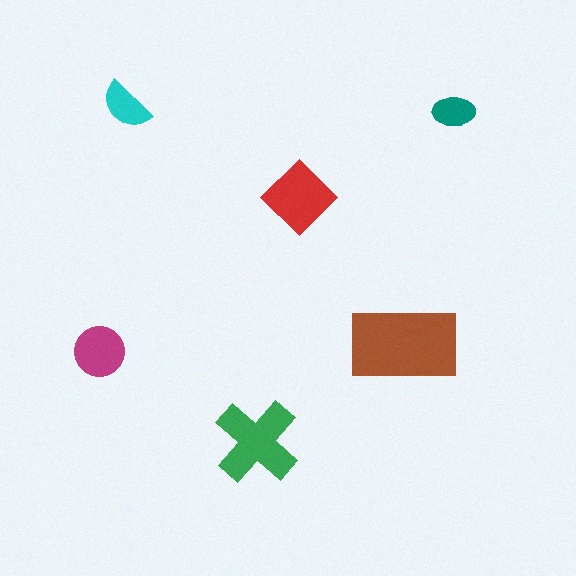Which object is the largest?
The brown rectangle.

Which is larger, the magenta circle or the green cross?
The green cross.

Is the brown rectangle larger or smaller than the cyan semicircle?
Larger.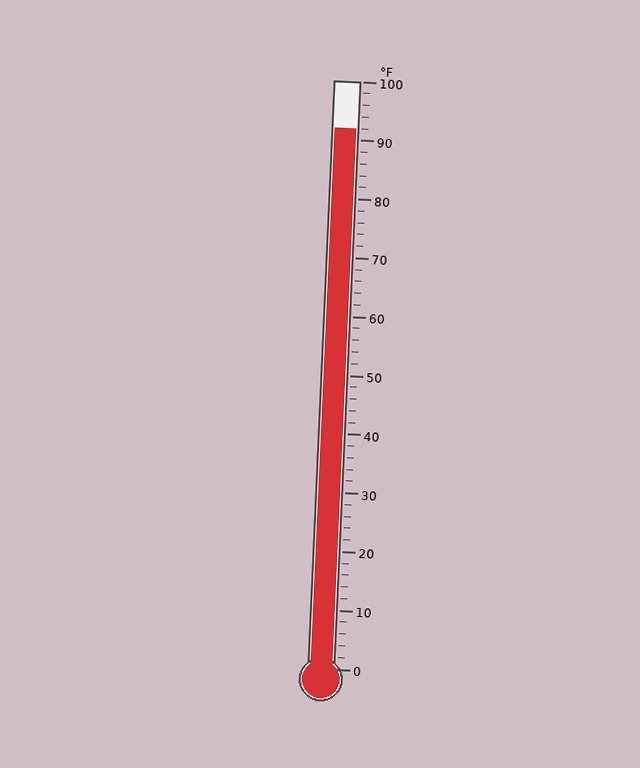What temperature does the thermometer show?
The thermometer shows approximately 92°F.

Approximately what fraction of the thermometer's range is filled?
The thermometer is filled to approximately 90% of its range.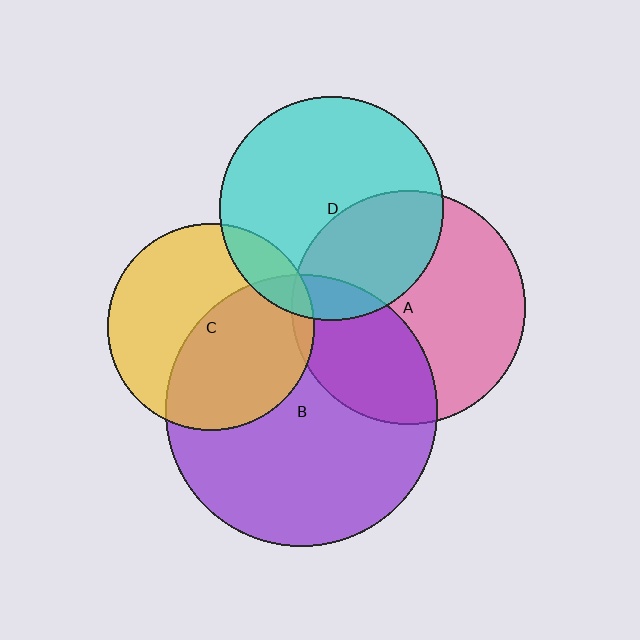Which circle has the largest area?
Circle B (purple).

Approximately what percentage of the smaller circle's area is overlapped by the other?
Approximately 35%.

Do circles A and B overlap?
Yes.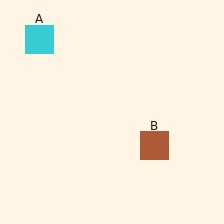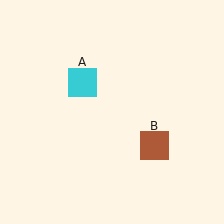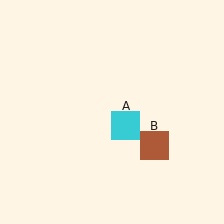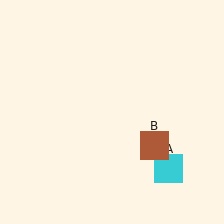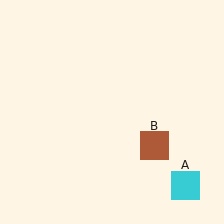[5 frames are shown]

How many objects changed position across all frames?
1 object changed position: cyan square (object A).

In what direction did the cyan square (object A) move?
The cyan square (object A) moved down and to the right.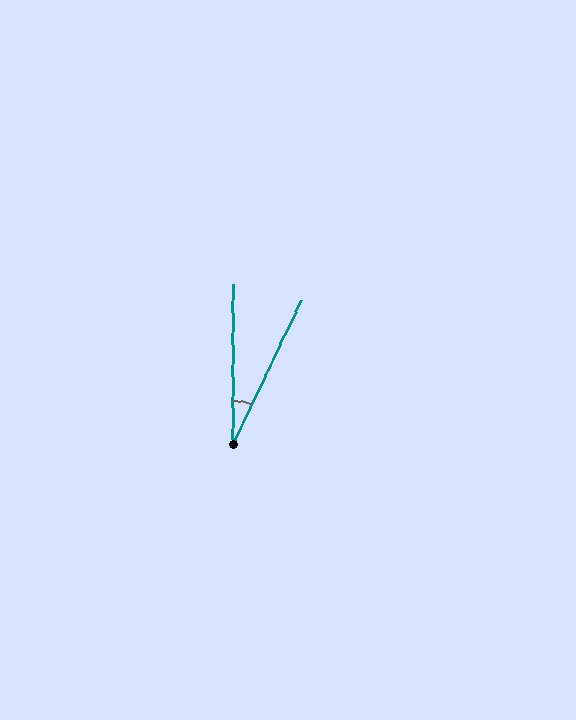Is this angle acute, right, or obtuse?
It is acute.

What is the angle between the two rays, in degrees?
Approximately 25 degrees.